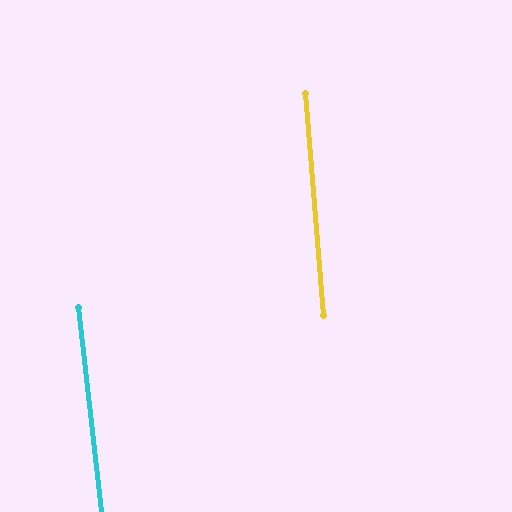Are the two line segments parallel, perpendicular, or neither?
Parallel — their directions differ by only 1.9°.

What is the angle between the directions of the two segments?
Approximately 2 degrees.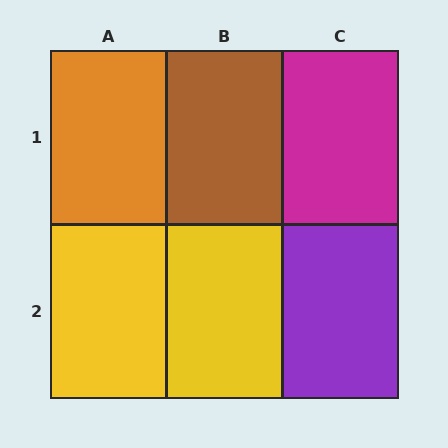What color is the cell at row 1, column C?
Magenta.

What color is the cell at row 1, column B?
Brown.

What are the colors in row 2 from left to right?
Yellow, yellow, purple.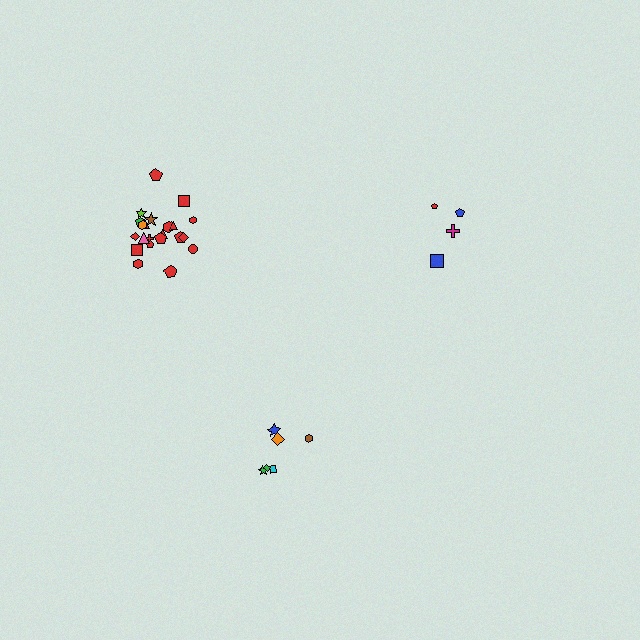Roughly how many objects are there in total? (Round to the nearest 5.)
Roughly 30 objects in total.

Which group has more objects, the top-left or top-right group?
The top-left group.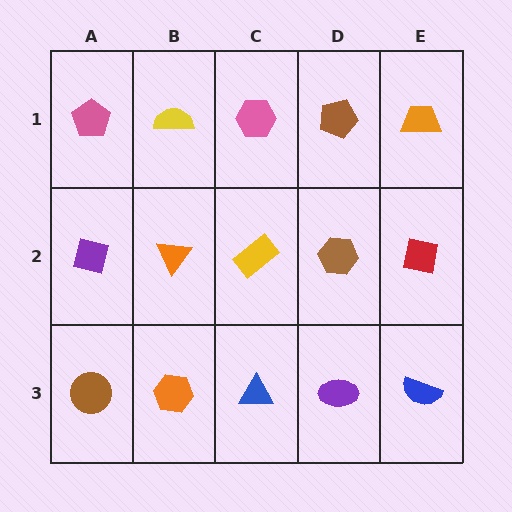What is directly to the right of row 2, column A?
An orange triangle.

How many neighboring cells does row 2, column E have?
3.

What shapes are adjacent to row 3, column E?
A red square (row 2, column E), a purple ellipse (row 3, column D).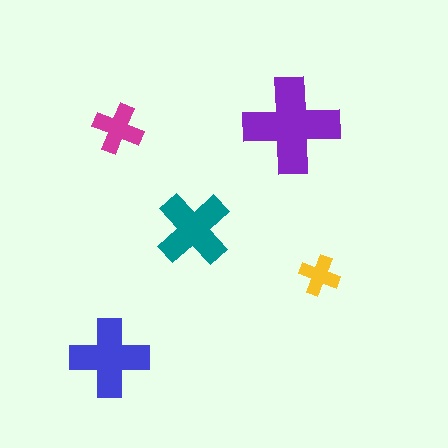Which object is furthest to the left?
The blue cross is leftmost.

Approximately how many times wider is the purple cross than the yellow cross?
About 2.5 times wider.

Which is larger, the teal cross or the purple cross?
The purple one.